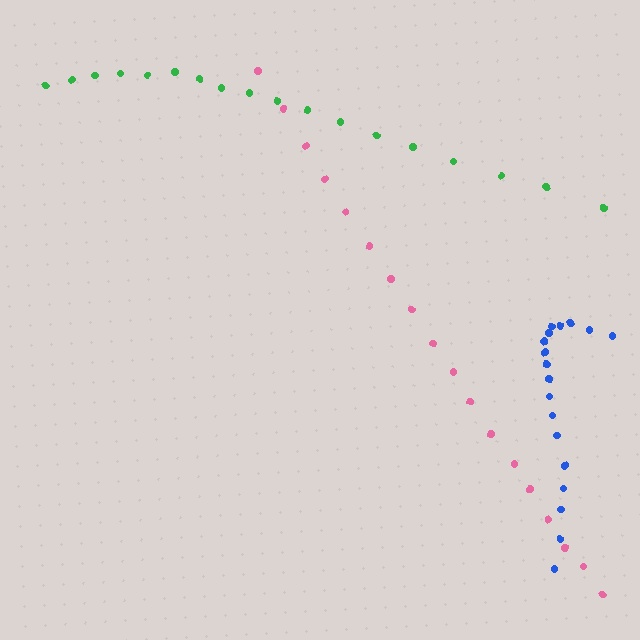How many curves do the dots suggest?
There are 3 distinct paths.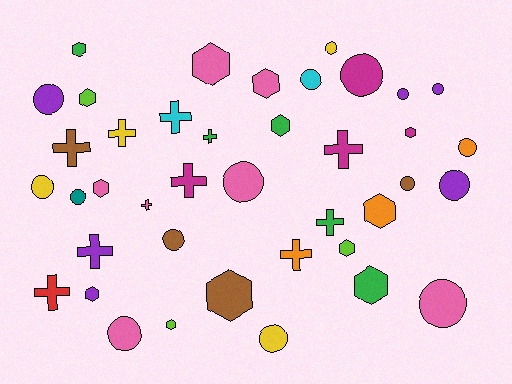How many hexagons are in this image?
There are 13 hexagons.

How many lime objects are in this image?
There are 3 lime objects.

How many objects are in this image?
There are 40 objects.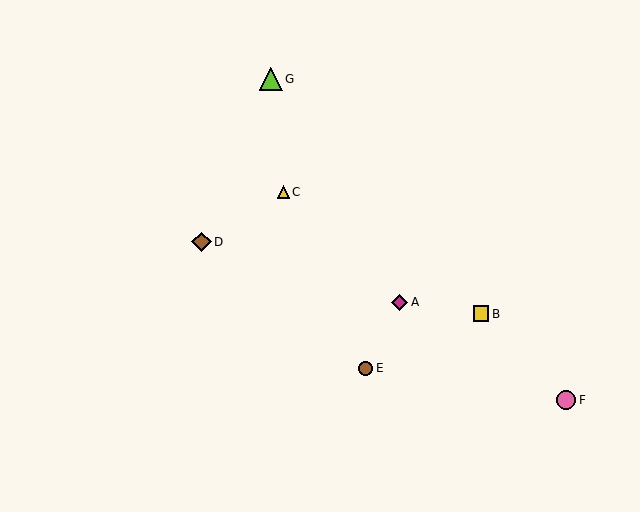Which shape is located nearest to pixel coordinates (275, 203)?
The yellow triangle (labeled C) at (283, 192) is nearest to that location.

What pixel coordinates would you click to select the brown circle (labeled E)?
Click at (366, 368) to select the brown circle E.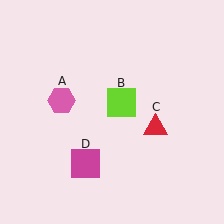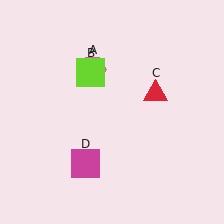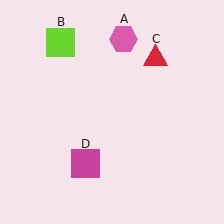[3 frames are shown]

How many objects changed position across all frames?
3 objects changed position: pink hexagon (object A), lime square (object B), red triangle (object C).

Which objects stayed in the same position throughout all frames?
Magenta square (object D) remained stationary.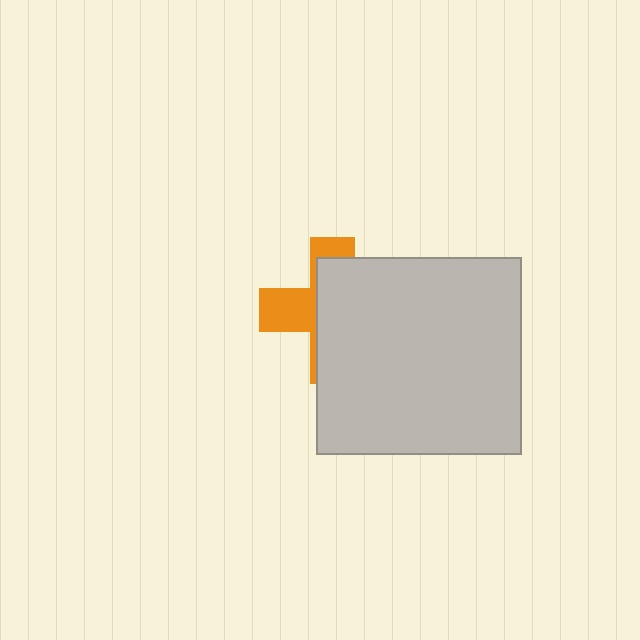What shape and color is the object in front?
The object in front is a light gray rectangle.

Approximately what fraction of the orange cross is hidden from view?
Roughly 65% of the orange cross is hidden behind the light gray rectangle.